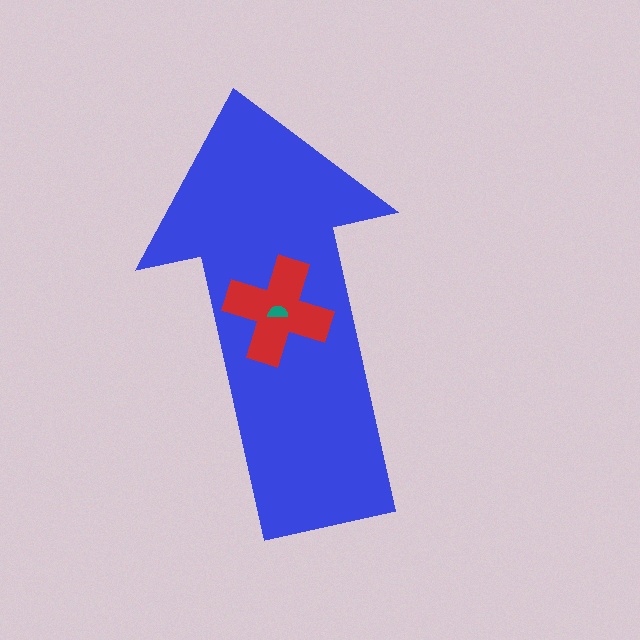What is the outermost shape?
The blue arrow.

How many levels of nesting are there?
3.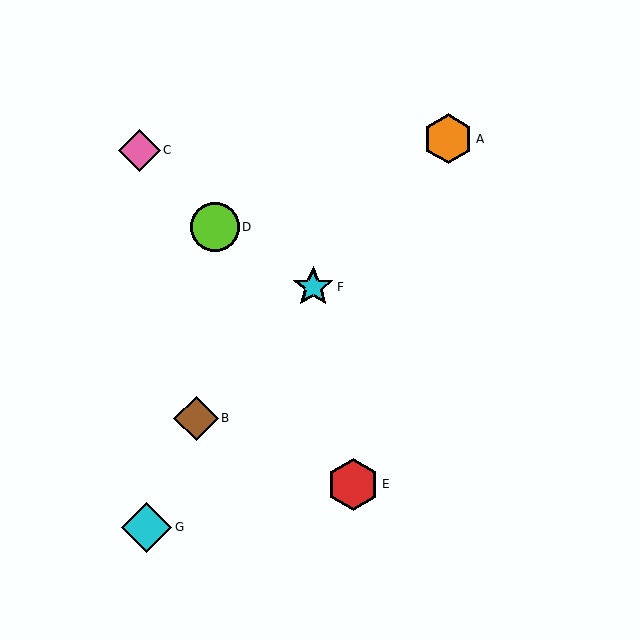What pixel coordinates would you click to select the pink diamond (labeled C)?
Click at (139, 150) to select the pink diamond C.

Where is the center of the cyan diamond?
The center of the cyan diamond is at (146, 527).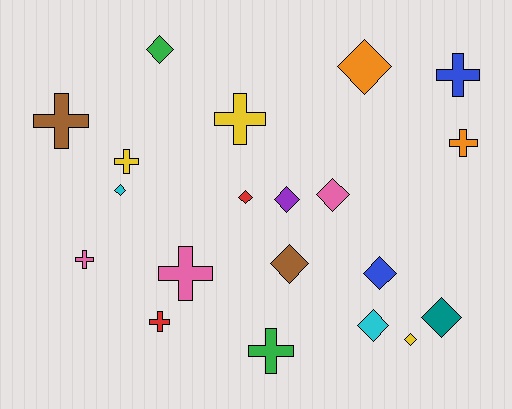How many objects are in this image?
There are 20 objects.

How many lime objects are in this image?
There are no lime objects.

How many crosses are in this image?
There are 9 crosses.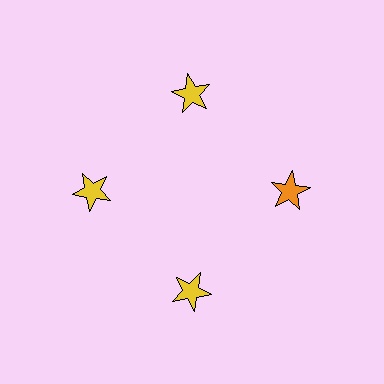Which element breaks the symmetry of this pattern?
The orange star at roughly the 3 o'clock position breaks the symmetry. All other shapes are yellow stars.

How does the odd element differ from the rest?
It has a different color: orange instead of yellow.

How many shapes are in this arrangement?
There are 4 shapes arranged in a ring pattern.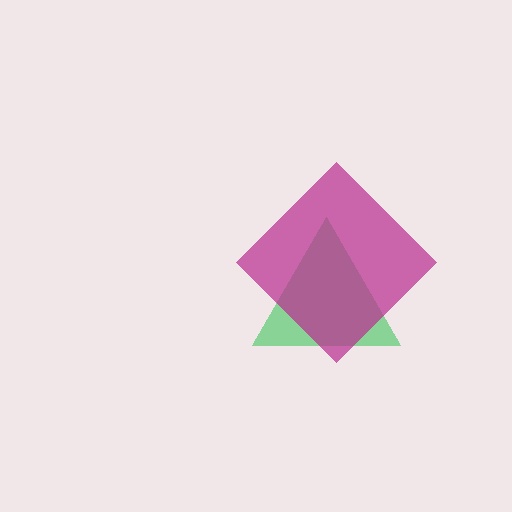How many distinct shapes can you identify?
There are 2 distinct shapes: a green triangle, a magenta diamond.